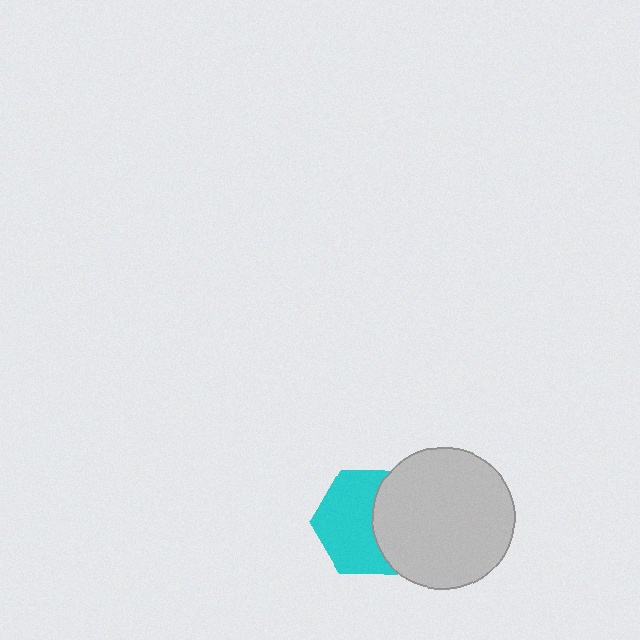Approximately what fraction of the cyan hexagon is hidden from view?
Roughly 40% of the cyan hexagon is hidden behind the light gray circle.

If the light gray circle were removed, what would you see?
You would see the complete cyan hexagon.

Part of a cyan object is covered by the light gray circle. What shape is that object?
It is a hexagon.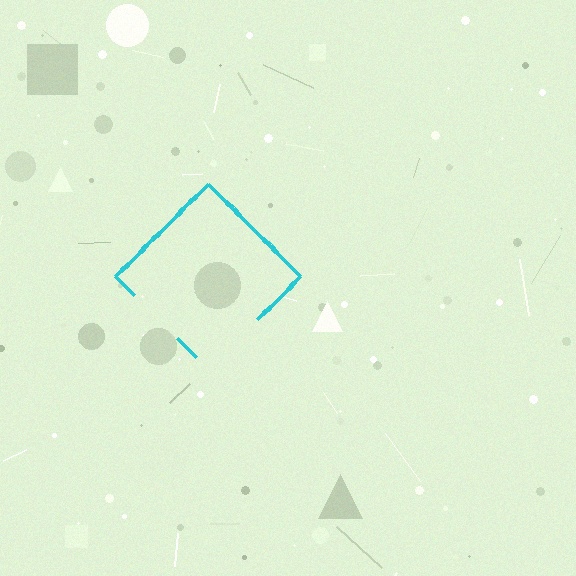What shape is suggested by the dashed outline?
The dashed outline suggests a diamond.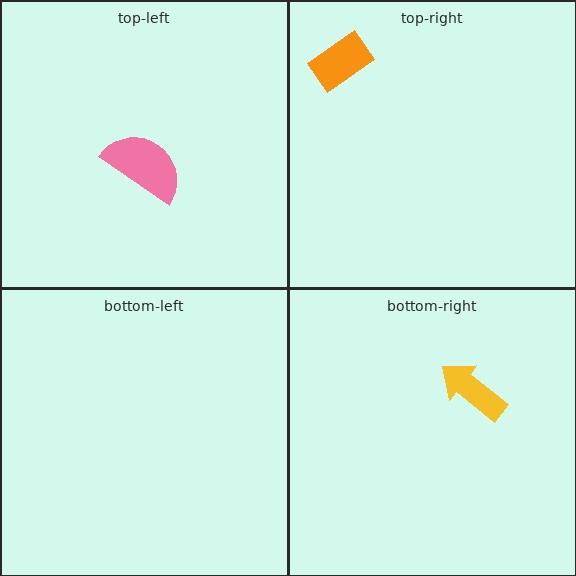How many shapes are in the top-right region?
1.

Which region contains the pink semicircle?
The top-left region.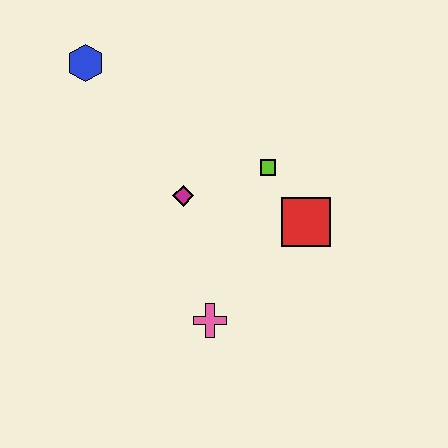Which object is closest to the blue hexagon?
The magenta diamond is closest to the blue hexagon.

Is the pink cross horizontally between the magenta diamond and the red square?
Yes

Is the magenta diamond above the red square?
Yes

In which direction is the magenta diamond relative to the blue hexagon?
The magenta diamond is below the blue hexagon.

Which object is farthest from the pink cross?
The blue hexagon is farthest from the pink cross.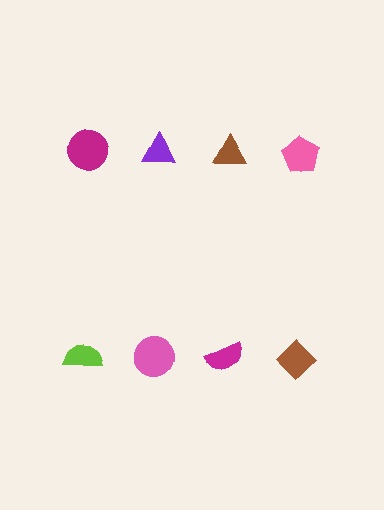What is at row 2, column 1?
A lime semicircle.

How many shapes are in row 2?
4 shapes.